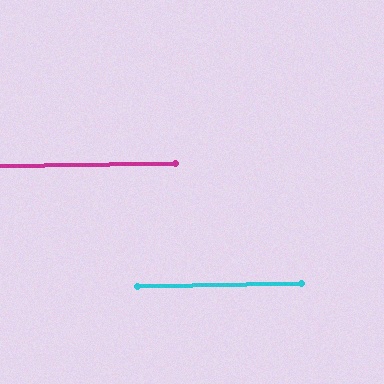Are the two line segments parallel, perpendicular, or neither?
Parallel — their directions differ by only 0.1°.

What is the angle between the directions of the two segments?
Approximately 0 degrees.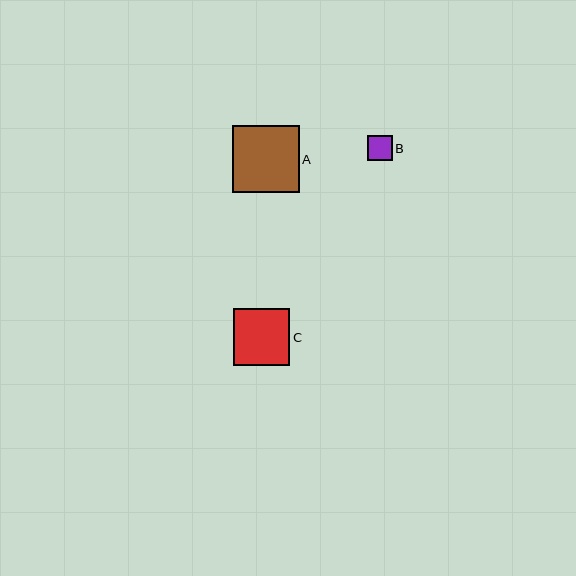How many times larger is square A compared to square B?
Square A is approximately 2.7 times the size of square B.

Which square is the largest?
Square A is the largest with a size of approximately 67 pixels.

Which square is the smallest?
Square B is the smallest with a size of approximately 25 pixels.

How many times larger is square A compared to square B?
Square A is approximately 2.7 times the size of square B.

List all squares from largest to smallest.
From largest to smallest: A, C, B.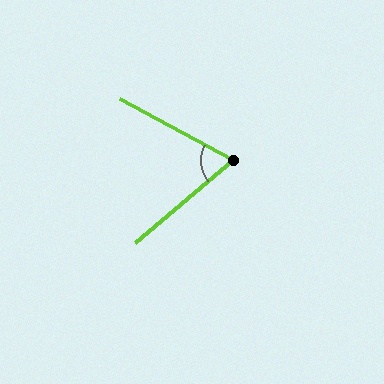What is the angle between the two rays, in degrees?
Approximately 69 degrees.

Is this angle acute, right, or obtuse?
It is acute.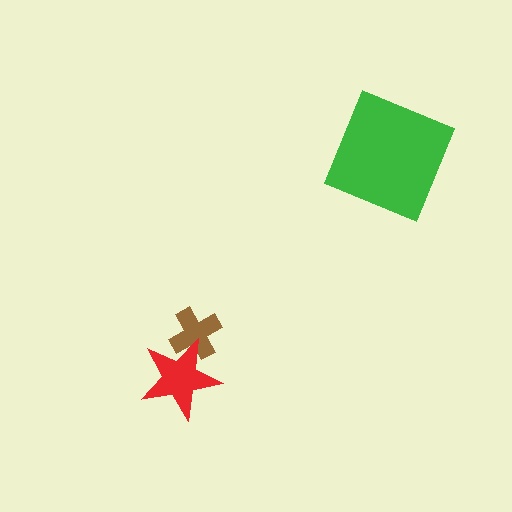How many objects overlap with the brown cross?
1 object overlaps with the brown cross.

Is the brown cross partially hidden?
Yes, it is partially covered by another shape.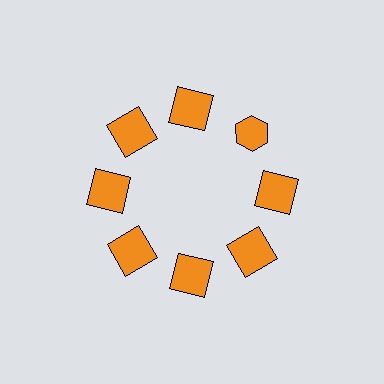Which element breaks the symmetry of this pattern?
The orange hexagon at roughly the 2 o'clock position breaks the symmetry. All other shapes are orange squares.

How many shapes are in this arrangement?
There are 8 shapes arranged in a ring pattern.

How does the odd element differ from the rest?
It has a different shape: hexagon instead of square.